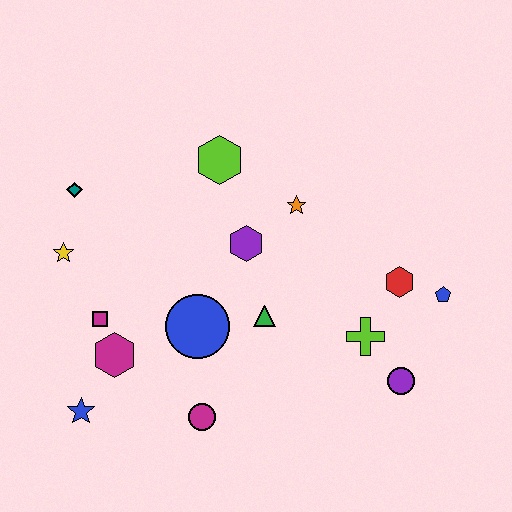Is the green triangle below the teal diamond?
Yes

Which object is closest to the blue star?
The magenta hexagon is closest to the blue star.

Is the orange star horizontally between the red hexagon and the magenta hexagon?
Yes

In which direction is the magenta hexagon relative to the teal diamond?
The magenta hexagon is below the teal diamond.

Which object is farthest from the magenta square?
The blue pentagon is farthest from the magenta square.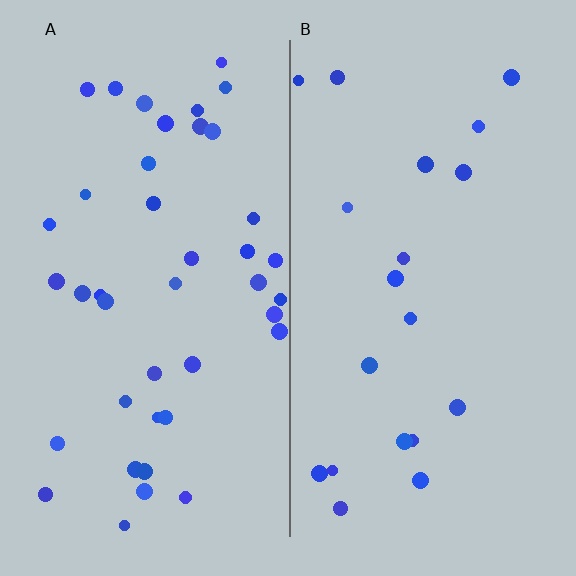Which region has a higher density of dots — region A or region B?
A (the left).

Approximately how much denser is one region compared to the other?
Approximately 2.1× — region A over region B.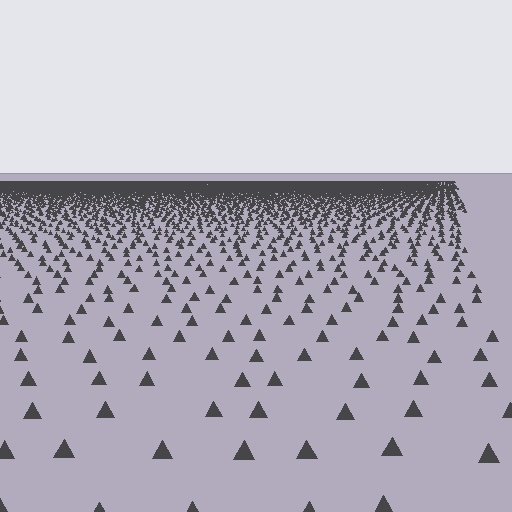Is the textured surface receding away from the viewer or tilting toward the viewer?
The surface is receding away from the viewer. Texture elements get smaller and denser toward the top.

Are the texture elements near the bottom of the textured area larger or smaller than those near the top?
Larger. Near the bottom, elements are closer to the viewer and appear at a bigger on-screen size.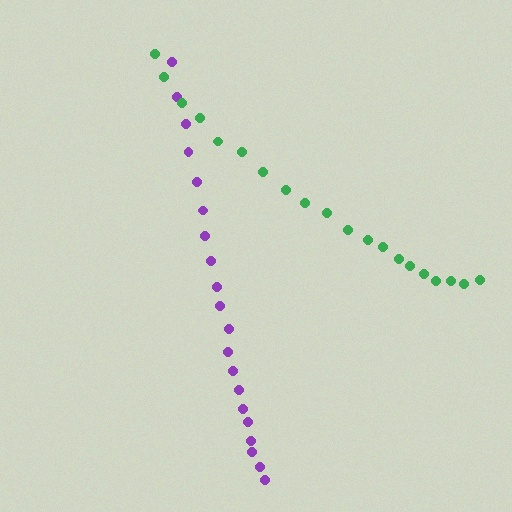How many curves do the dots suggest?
There are 2 distinct paths.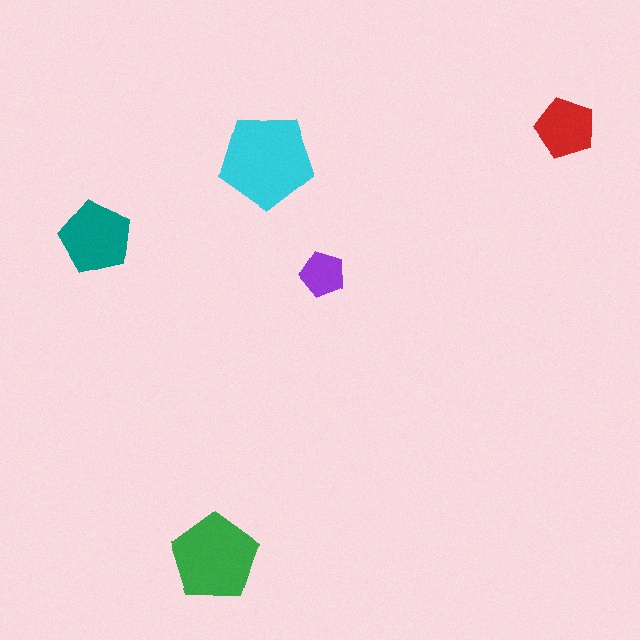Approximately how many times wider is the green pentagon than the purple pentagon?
About 2 times wider.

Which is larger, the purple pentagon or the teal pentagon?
The teal one.